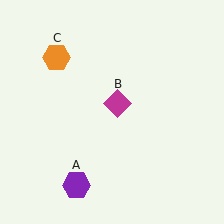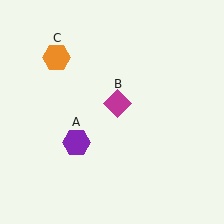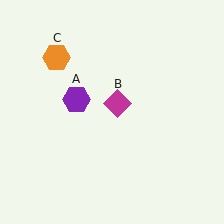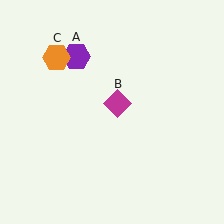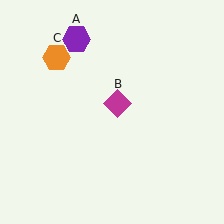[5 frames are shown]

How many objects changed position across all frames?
1 object changed position: purple hexagon (object A).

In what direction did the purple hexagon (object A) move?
The purple hexagon (object A) moved up.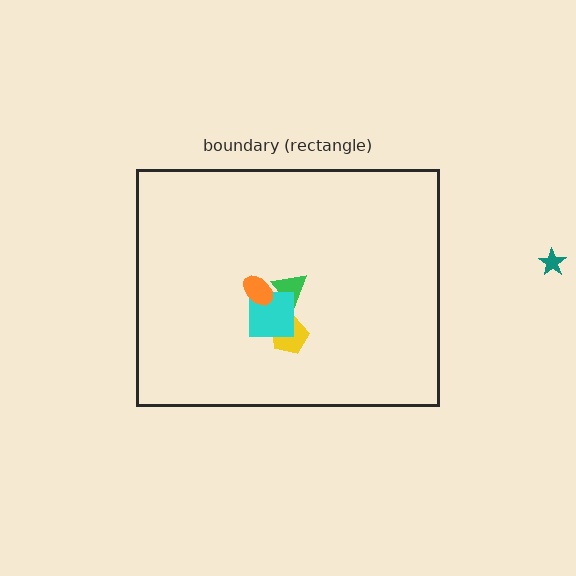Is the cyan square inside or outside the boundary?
Inside.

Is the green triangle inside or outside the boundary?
Inside.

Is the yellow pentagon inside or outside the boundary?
Inside.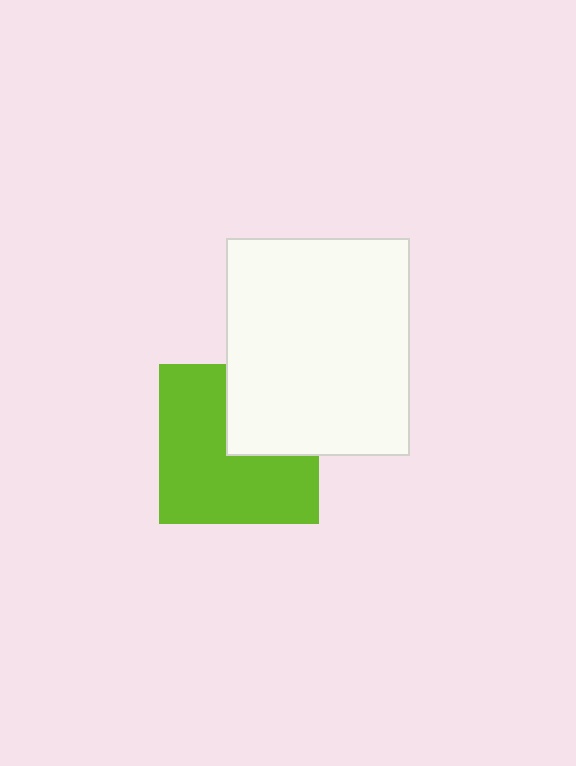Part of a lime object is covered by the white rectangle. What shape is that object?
It is a square.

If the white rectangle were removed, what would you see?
You would see the complete lime square.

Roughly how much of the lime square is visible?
Most of it is visible (roughly 66%).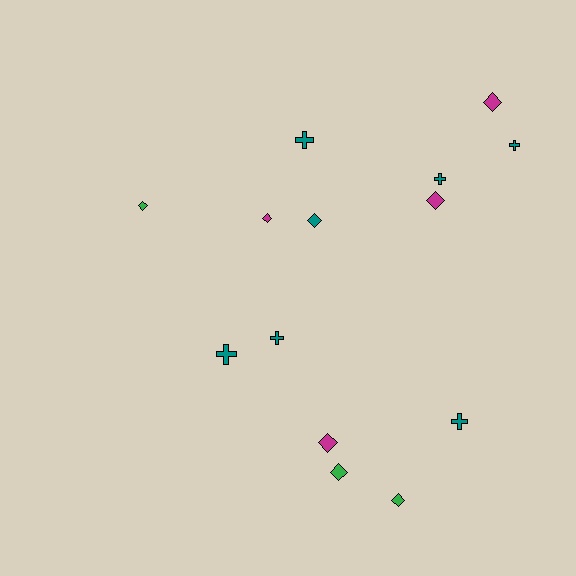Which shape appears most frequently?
Diamond, with 8 objects.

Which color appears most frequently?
Teal, with 7 objects.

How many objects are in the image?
There are 14 objects.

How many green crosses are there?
There are no green crosses.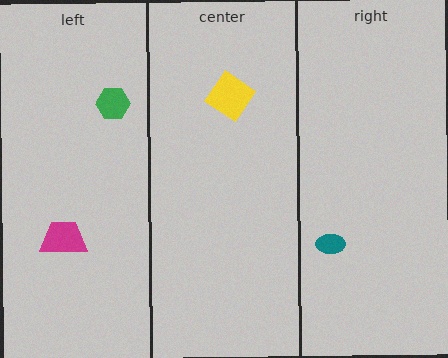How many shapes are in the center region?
1.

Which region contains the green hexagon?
The left region.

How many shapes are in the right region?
1.